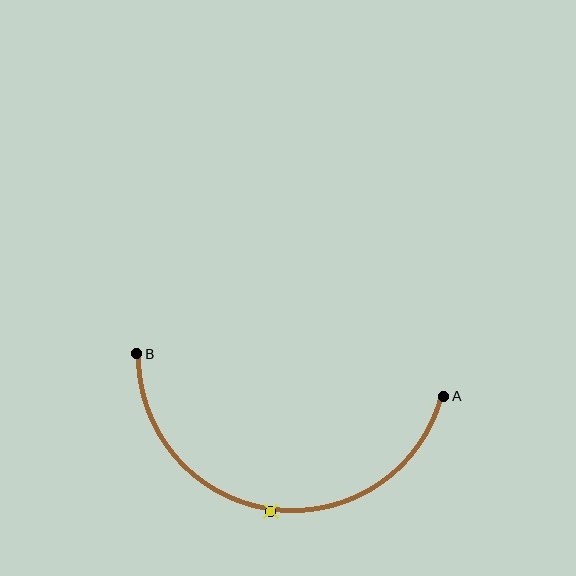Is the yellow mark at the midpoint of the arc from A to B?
Yes. The yellow mark lies on the arc at equal arc-length from both A and B — it is the arc midpoint.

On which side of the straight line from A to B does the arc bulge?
The arc bulges below the straight line connecting A and B.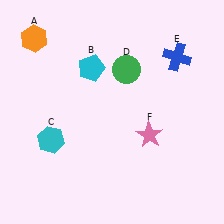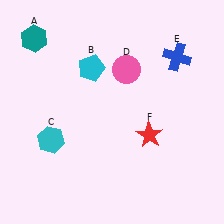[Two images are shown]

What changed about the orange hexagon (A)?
In Image 1, A is orange. In Image 2, it changed to teal.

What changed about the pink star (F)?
In Image 1, F is pink. In Image 2, it changed to red.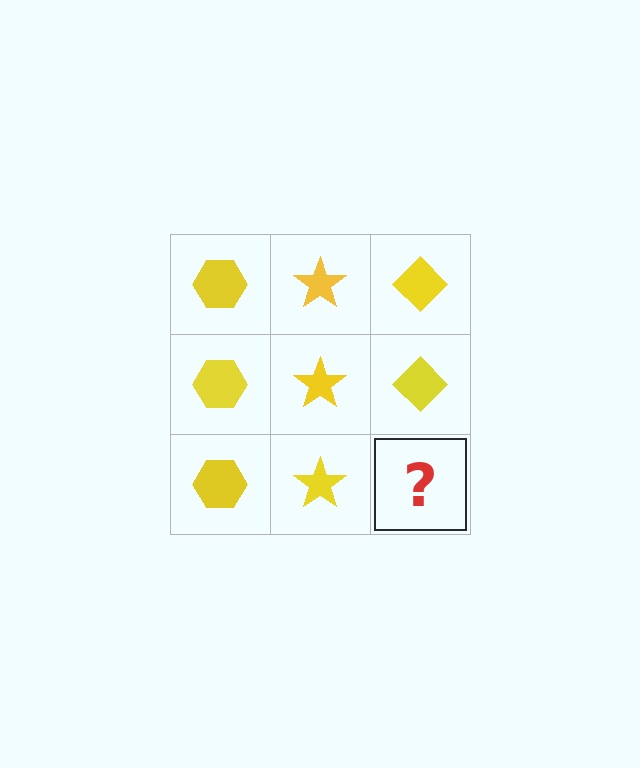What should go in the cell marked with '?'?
The missing cell should contain a yellow diamond.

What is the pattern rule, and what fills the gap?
The rule is that each column has a consistent shape. The gap should be filled with a yellow diamond.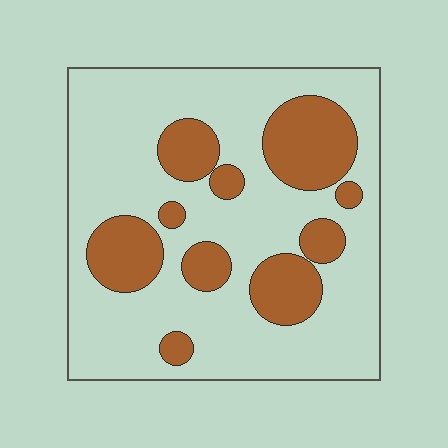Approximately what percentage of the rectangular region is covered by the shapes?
Approximately 25%.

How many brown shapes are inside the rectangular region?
10.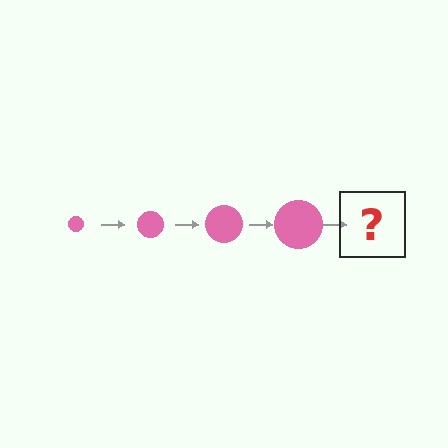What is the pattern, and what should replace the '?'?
The pattern is that the circle gets progressively larger each step. The '?' should be a pink circle, larger than the previous one.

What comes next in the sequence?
The next element should be a pink circle, larger than the previous one.